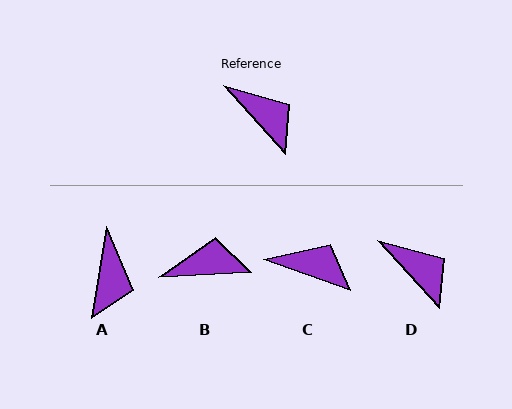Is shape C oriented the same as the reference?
No, it is off by about 29 degrees.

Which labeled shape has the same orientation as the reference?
D.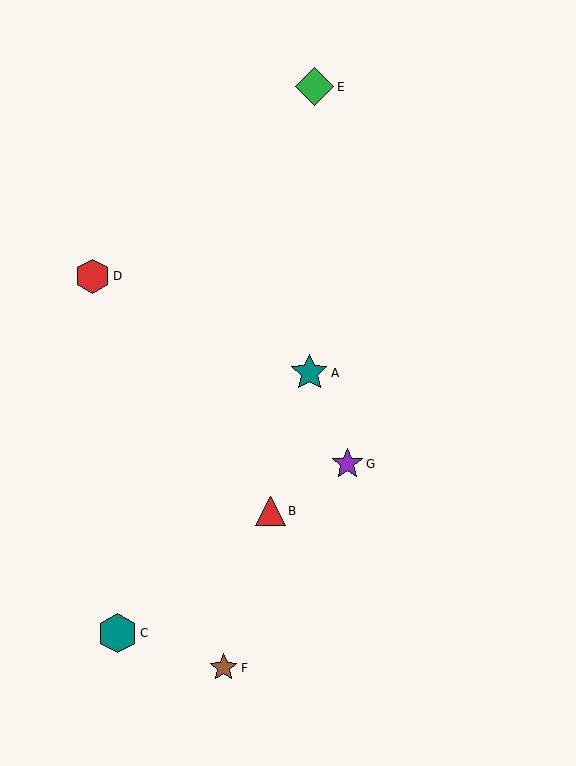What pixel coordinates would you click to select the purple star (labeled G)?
Click at (347, 464) to select the purple star G.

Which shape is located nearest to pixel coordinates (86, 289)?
The red hexagon (labeled D) at (93, 276) is nearest to that location.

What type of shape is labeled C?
Shape C is a teal hexagon.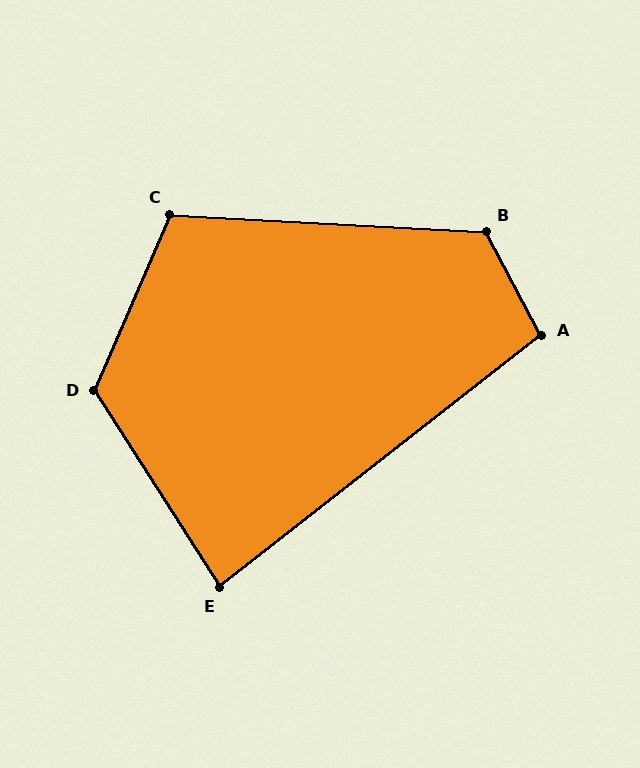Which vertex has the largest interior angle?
D, at approximately 124 degrees.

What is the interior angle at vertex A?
Approximately 101 degrees (obtuse).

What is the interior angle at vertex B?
Approximately 120 degrees (obtuse).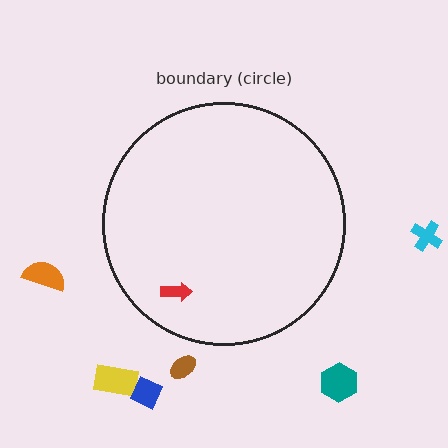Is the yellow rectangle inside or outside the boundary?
Outside.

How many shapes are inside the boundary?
1 inside, 6 outside.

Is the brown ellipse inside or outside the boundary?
Outside.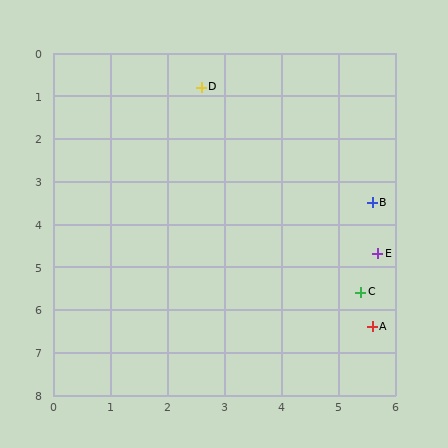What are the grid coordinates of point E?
Point E is at approximately (5.7, 4.7).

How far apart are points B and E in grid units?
Points B and E are about 1.2 grid units apart.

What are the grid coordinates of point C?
Point C is at approximately (5.4, 5.6).